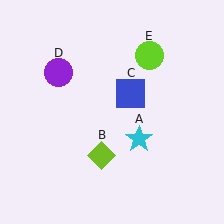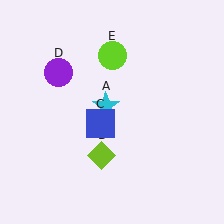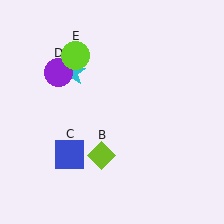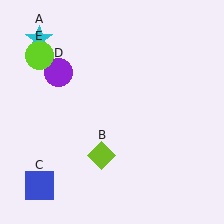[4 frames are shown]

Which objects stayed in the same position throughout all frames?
Lime diamond (object B) and purple circle (object D) remained stationary.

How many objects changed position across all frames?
3 objects changed position: cyan star (object A), blue square (object C), lime circle (object E).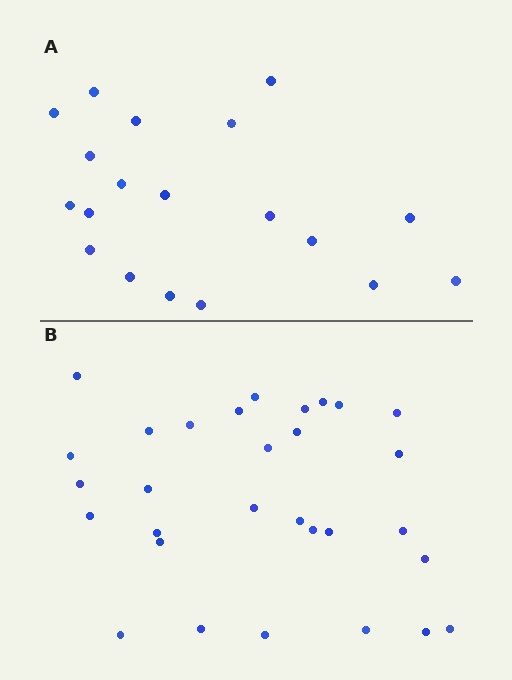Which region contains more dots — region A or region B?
Region B (the bottom region) has more dots.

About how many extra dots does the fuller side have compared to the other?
Region B has roughly 12 or so more dots than region A.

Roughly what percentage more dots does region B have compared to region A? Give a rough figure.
About 60% more.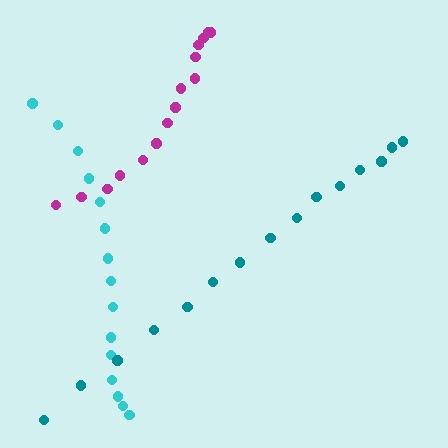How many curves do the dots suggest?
There are 3 distinct paths.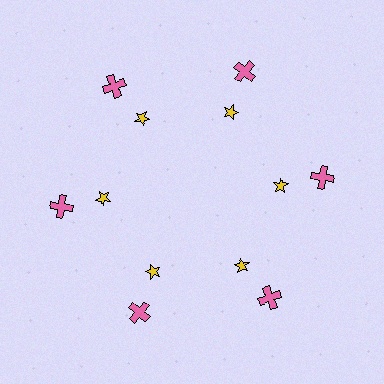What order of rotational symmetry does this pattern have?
This pattern has 6-fold rotational symmetry.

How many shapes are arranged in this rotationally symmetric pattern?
There are 12 shapes, arranged in 6 groups of 2.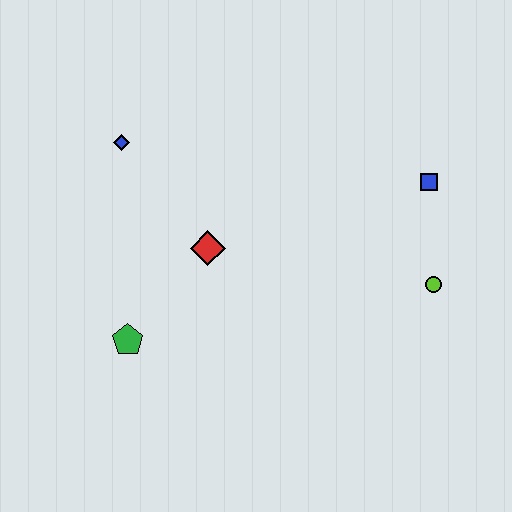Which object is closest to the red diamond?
The green pentagon is closest to the red diamond.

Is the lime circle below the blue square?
Yes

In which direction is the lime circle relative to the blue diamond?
The lime circle is to the right of the blue diamond.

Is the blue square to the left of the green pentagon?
No